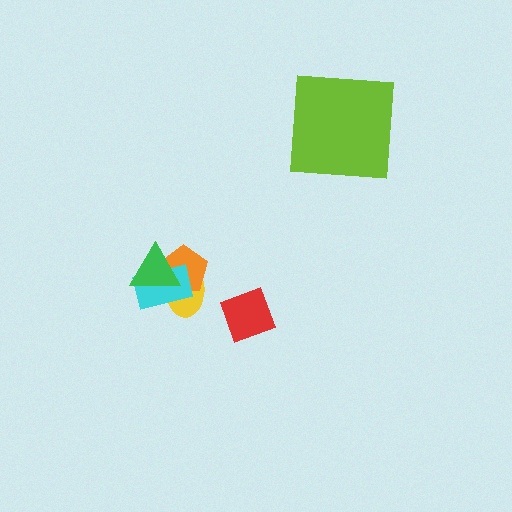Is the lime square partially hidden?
No, no other shape covers it.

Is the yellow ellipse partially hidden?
Yes, it is partially covered by another shape.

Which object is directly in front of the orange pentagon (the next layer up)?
The cyan rectangle is directly in front of the orange pentagon.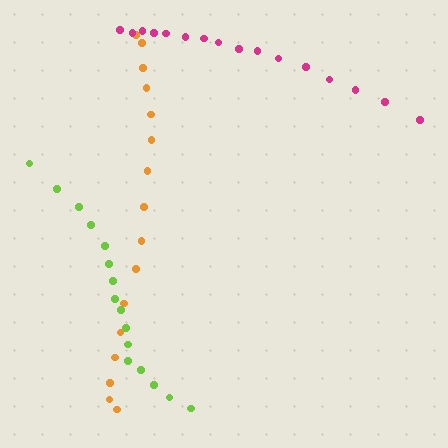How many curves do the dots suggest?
There are 3 distinct paths.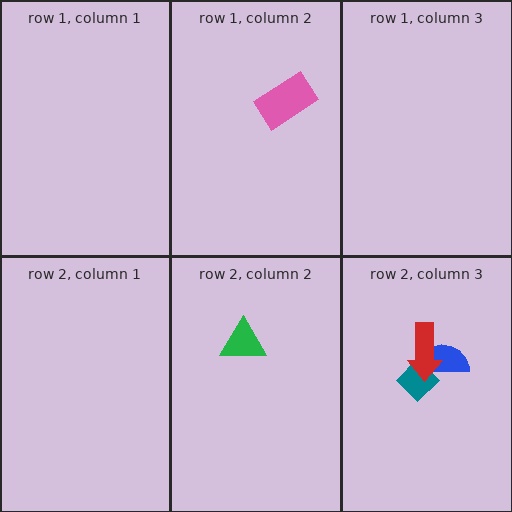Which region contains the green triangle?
The row 2, column 2 region.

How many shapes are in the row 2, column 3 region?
3.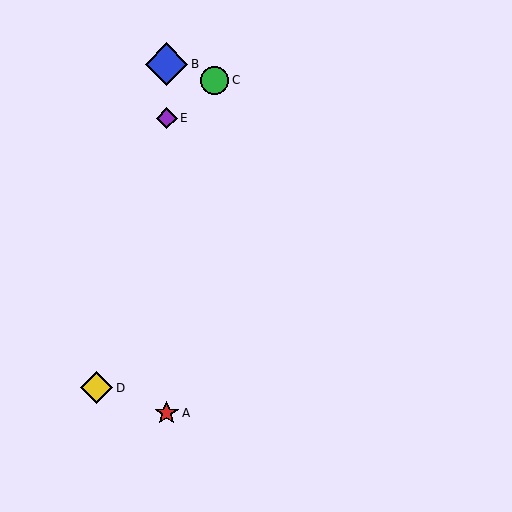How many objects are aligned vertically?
3 objects (A, B, E) are aligned vertically.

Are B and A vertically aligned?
Yes, both are at x≈167.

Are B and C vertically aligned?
No, B is at x≈167 and C is at x≈215.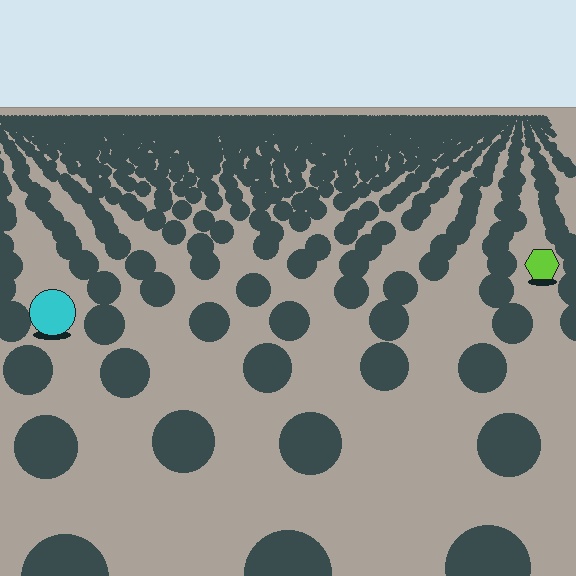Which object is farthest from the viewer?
The lime hexagon is farthest from the viewer. It appears smaller and the ground texture around it is denser.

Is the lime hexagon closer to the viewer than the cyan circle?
No. The cyan circle is closer — you can tell from the texture gradient: the ground texture is coarser near it.